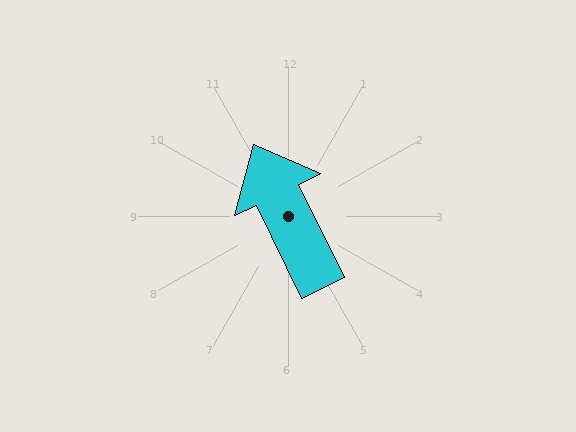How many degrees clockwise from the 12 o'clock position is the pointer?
Approximately 334 degrees.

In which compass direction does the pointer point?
Northwest.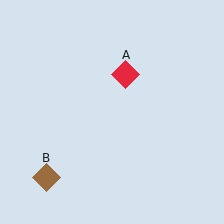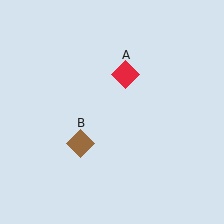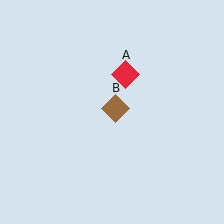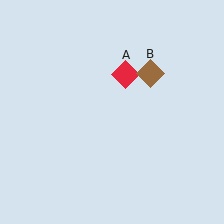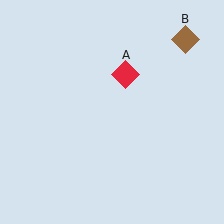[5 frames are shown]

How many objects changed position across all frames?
1 object changed position: brown diamond (object B).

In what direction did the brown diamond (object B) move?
The brown diamond (object B) moved up and to the right.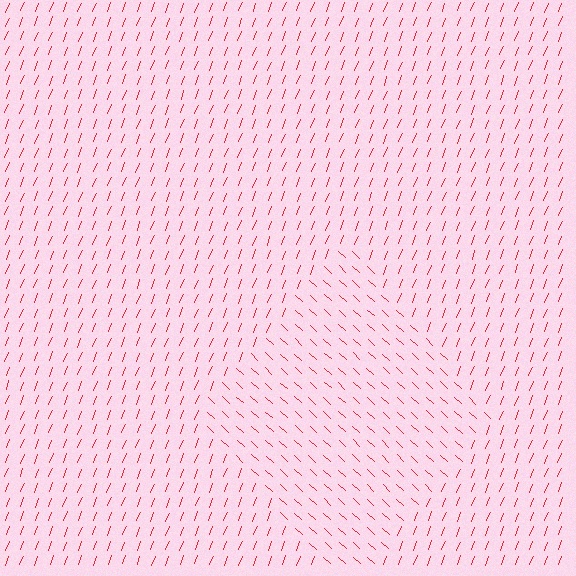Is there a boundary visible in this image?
Yes, there is a texture boundary formed by a change in line orientation.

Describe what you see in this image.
The image is filled with small red line segments. A diamond region in the image has lines oriented differently from the surrounding lines, creating a visible texture boundary.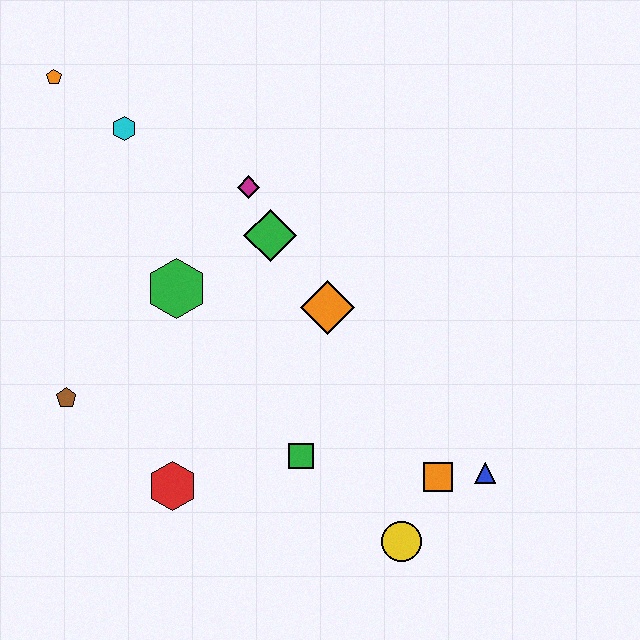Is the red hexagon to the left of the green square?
Yes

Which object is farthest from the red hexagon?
The orange pentagon is farthest from the red hexagon.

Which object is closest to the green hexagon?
The green diamond is closest to the green hexagon.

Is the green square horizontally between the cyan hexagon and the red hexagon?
No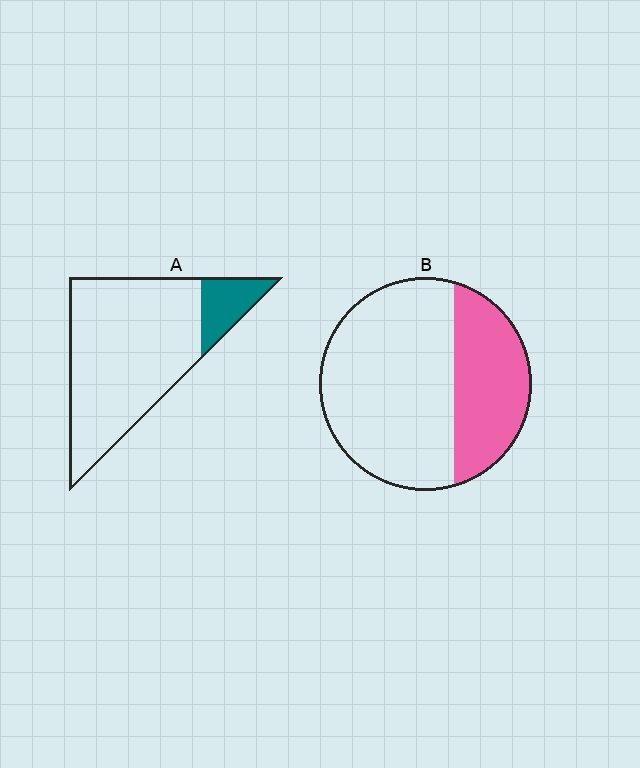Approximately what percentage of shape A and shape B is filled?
A is approximately 15% and B is approximately 35%.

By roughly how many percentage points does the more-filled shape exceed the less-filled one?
By roughly 20 percentage points (B over A).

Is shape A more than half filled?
No.